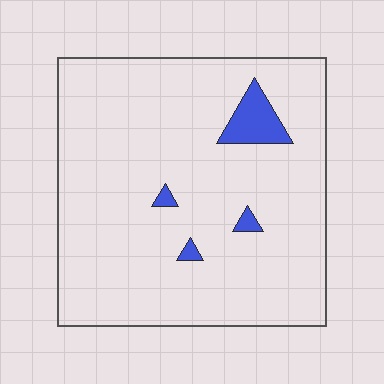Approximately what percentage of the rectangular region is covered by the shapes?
Approximately 5%.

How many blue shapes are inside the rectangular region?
4.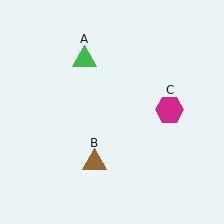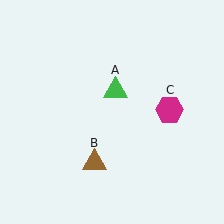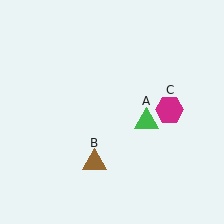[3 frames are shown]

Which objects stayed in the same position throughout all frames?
Brown triangle (object B) and magenta hexagon (object C) remained stationary.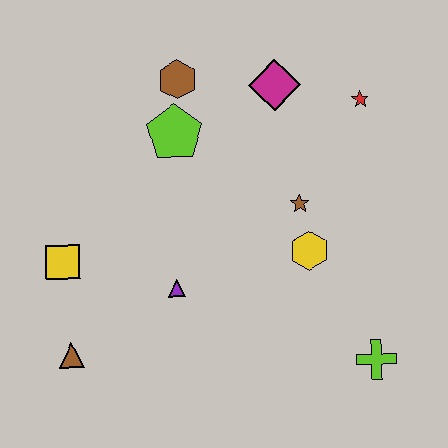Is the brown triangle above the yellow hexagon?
No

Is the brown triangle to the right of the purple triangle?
No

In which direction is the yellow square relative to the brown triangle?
The yellow square is above the brown triangle.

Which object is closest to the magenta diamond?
The red star is closest to the magenta diamond.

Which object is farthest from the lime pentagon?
The lime cross is farthest from the lime pentagon.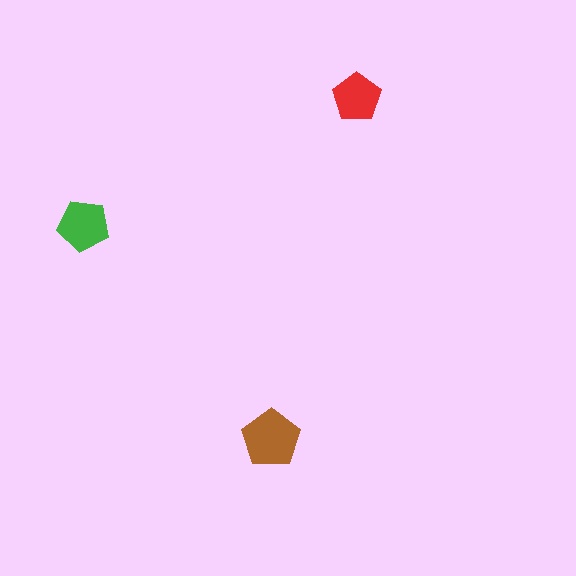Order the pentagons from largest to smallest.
the brown one, the green one, the red one.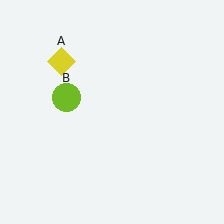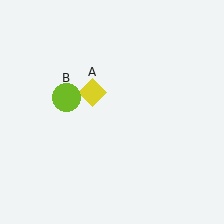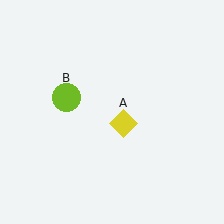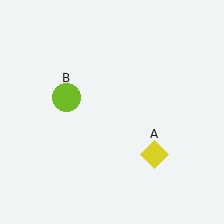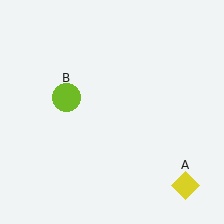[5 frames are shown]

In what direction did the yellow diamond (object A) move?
The yellow diamond (object A) moved down and to the right.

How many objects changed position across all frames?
1 object changed position: yellow diamond (object A).